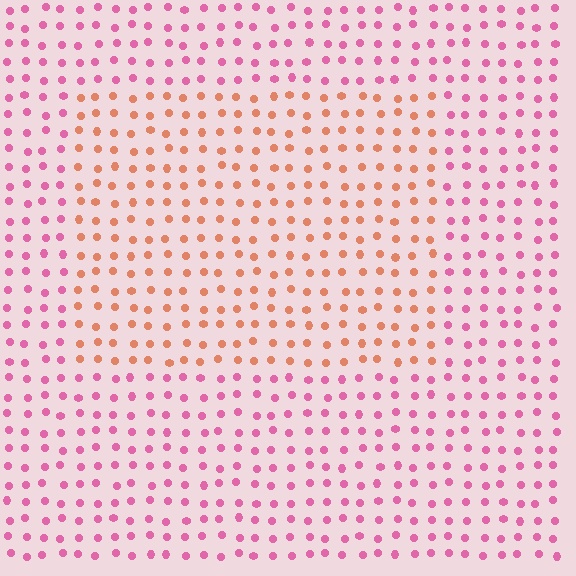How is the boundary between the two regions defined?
The boundary is defined purely by a slight shift in hue (about 47 degrees). Spacing, size, and orientation are identical on both sides.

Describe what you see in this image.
The image is filled with small pink elements in a uniform arrangement. A rectangle-shaped region is visible where the elements are tinted to a slightly different hue, forming a subtle color boundary.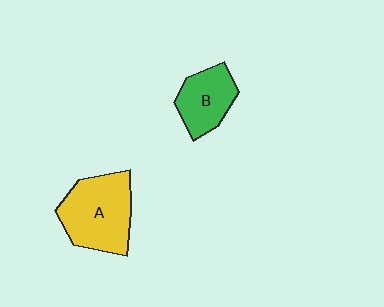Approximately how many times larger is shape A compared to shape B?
Approximately 1.6 times.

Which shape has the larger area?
Shape A (yellow).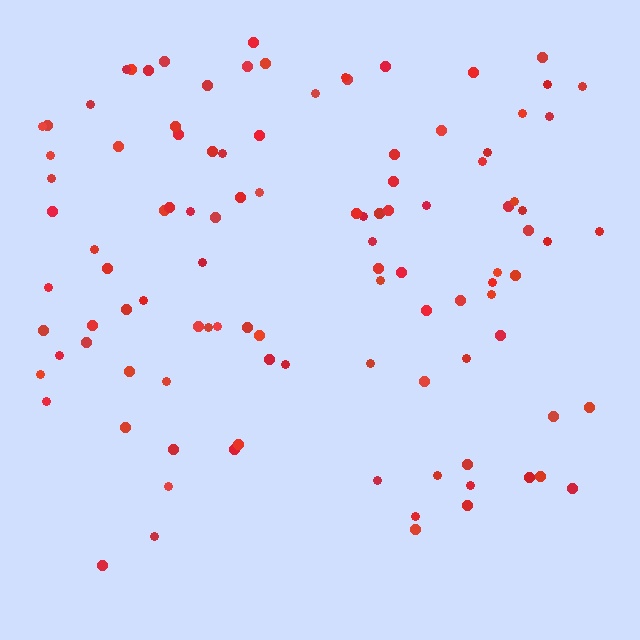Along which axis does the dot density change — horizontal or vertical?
Vertical.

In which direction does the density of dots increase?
From bottom to top, with the top side densest.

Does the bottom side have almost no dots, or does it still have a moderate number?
Still a moderate number, just noticeably fewer than the top.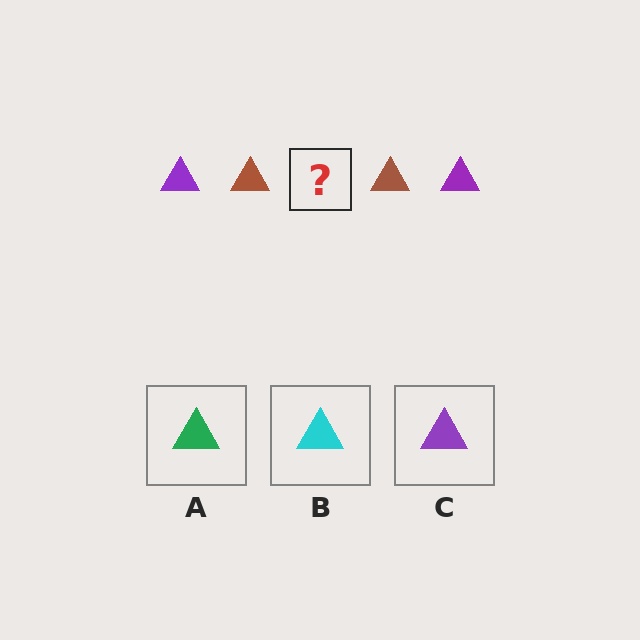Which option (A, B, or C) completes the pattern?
C.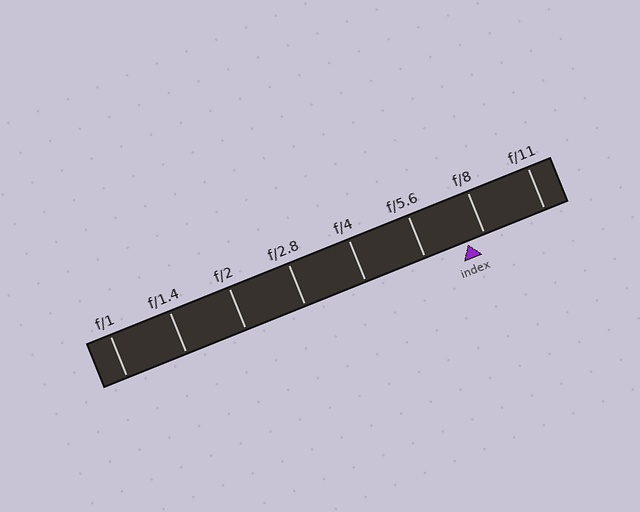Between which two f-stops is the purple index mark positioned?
The index mark is between f/5.6 and f/8.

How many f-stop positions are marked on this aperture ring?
There are 8 f-stop positions marked.